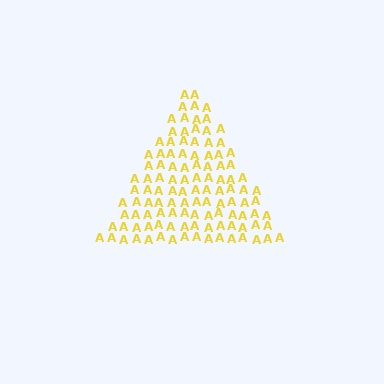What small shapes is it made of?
It is made of small letter A's.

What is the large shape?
The large shape is a triangle.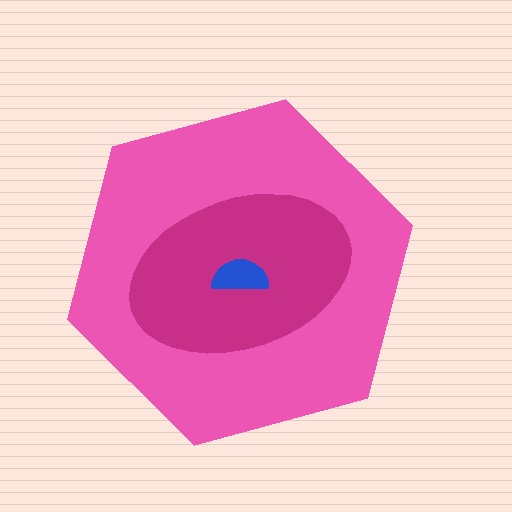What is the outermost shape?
The pink hexagon.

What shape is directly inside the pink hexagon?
The magenta ellipse.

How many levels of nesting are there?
3.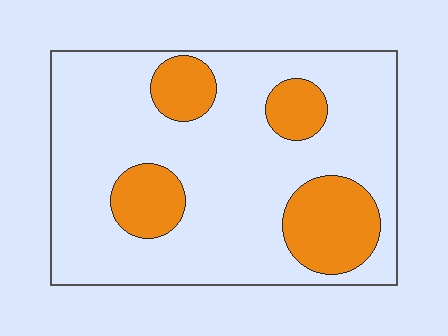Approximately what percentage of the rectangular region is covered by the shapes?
Approximately 25%.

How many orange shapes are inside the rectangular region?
4.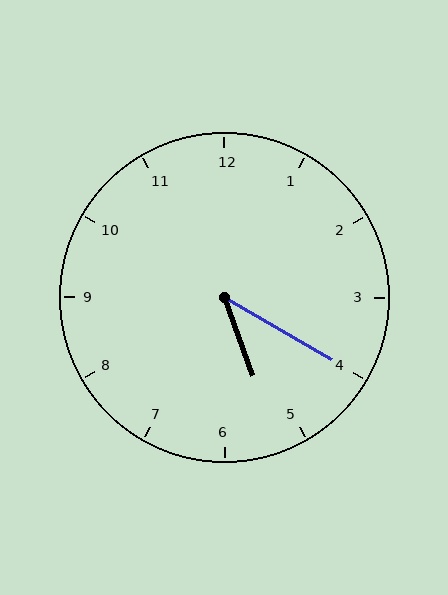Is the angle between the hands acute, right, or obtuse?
It is acute.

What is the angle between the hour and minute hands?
Approximately 40 degrees.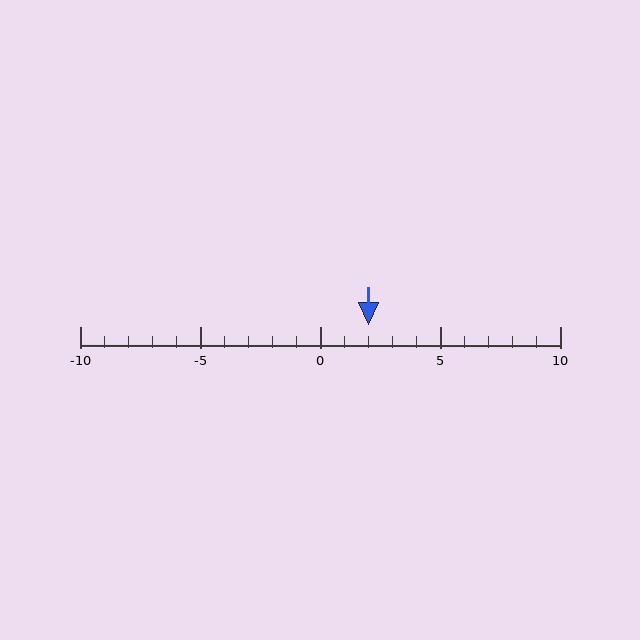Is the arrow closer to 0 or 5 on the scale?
The arrow is closer to 0.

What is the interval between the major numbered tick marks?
The major tick marks are spaced 5 units apart.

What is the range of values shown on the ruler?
The ruler shows values from -10 to 10.